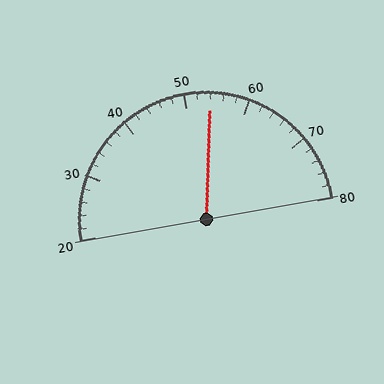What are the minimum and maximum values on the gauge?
The gauge ranges from 20 to 80.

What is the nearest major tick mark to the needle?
The nearest major tick mark is 50.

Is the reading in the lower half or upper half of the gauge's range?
The reading is in the upper half of the range (20 to 80).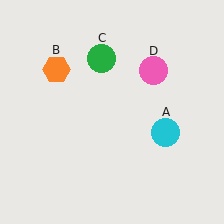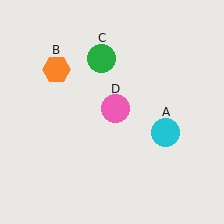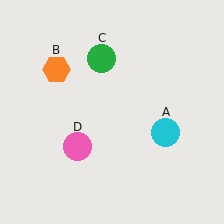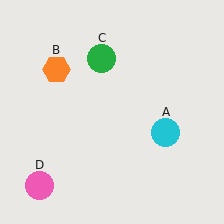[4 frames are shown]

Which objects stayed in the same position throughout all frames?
Cyan circle (object A) and orange hexagon (object B) and green circle (object C) remained stationary.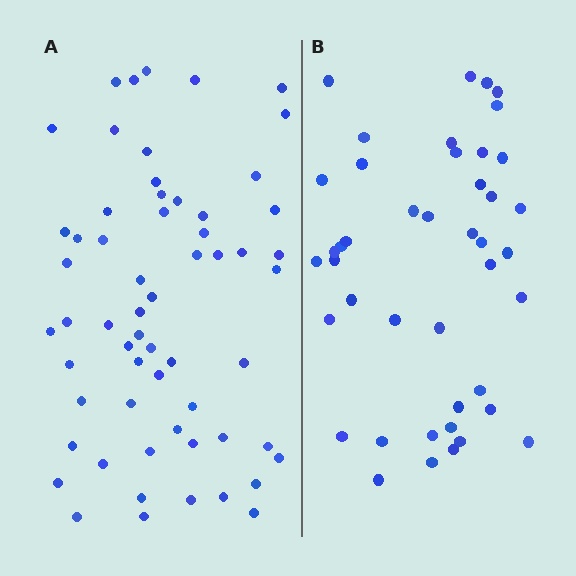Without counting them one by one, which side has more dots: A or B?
Region A (the left region) has more dots.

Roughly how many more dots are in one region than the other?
Region A has approximately 15 more dots than region B.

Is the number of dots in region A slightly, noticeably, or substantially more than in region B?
Region A has noticeably more, but not dramatically so. The ratio is roughly 1.4 to 1.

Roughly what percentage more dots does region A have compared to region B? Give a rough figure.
About 40% more.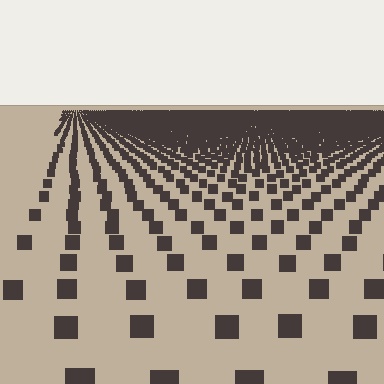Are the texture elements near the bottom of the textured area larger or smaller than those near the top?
Larger. Near the bottom, elements are closer to the viewer and appear at a bigger on-screen size.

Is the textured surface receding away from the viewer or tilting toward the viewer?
The surface is receding away from the viewer. Texture elements get smaller and denser toward the top.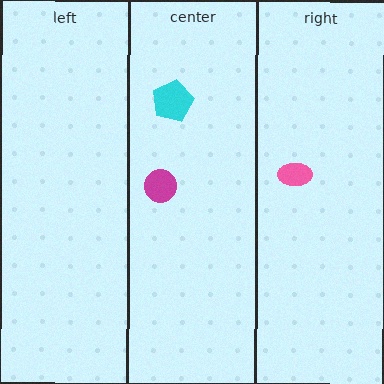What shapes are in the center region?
The cyan pentagon, the magenta circle.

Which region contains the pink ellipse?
The right region.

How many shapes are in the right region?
1.